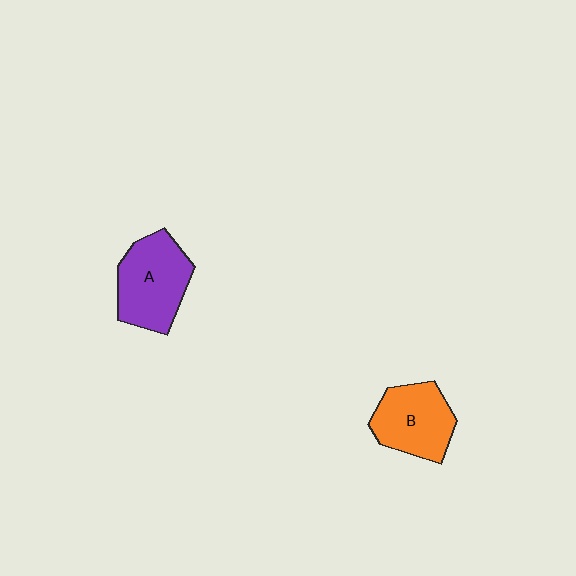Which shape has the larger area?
Shape A (purple).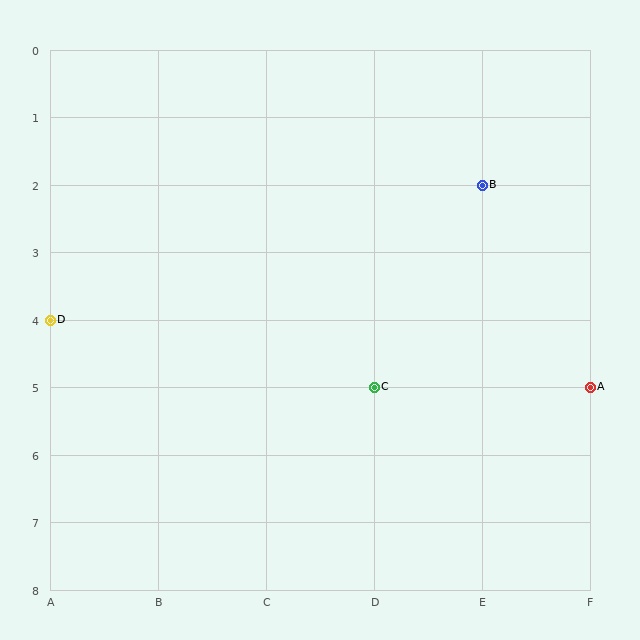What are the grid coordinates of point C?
Point C is at grid coordinates (D, 5).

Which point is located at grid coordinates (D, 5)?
Point C is at (D, 5).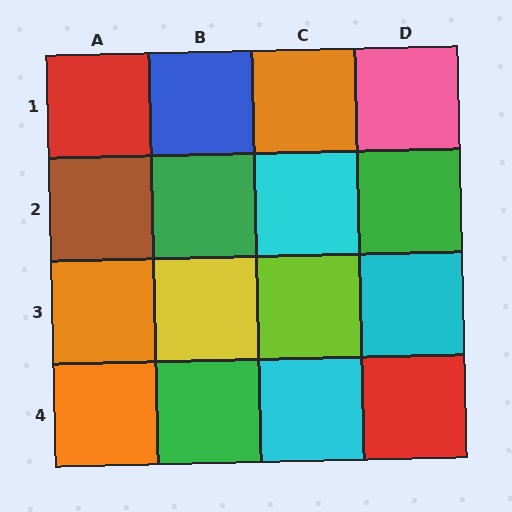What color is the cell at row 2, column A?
Brown.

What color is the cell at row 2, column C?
Cyan.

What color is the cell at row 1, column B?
Blue.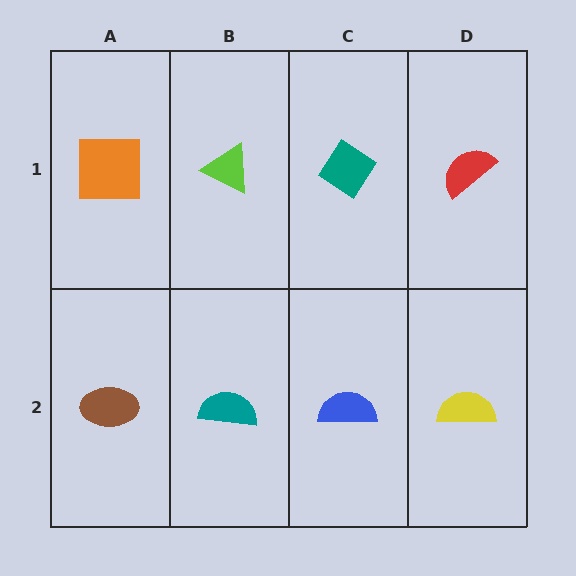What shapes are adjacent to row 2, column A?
An orange square (row 1, column A), a teal semicircle (row 2, column B).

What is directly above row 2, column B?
A lime triangle.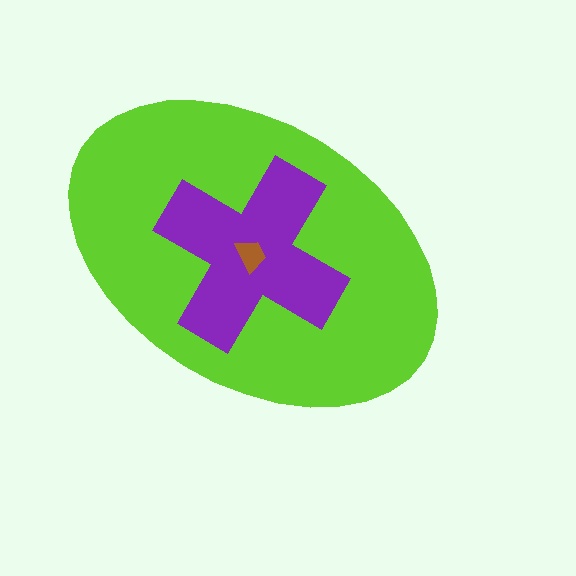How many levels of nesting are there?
3.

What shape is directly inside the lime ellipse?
The purple cross.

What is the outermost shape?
The lime ellipse.